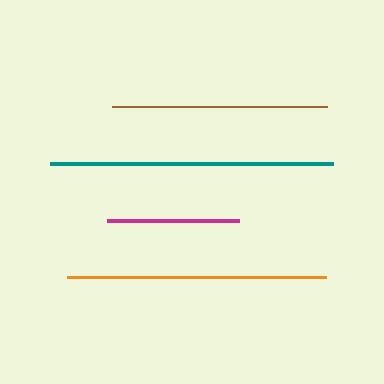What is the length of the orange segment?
The orange segment is approximately 259 pixels long.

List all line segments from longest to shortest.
From longest to shortest: teal, orange, brown, magenta.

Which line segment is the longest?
The teal line is the longest at approximately 283 pixels.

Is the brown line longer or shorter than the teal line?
The teal line is longer than the brown line.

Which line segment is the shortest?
The magenta line is the shortest at approximately 132 pixels.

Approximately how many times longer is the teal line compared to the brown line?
The teal line is approximately 1.3 times the length of the brown line.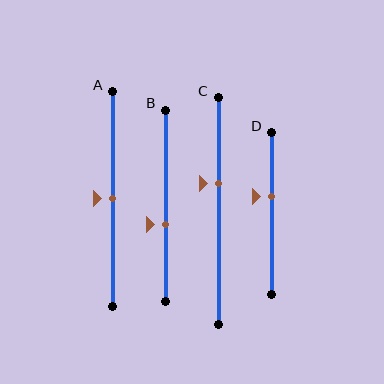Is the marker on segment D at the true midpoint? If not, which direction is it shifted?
No, the marker on segment D is shifted upward by about 11% of the segment length.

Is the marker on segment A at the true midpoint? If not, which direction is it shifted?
Yes, the marker on segment A is at the true midpoint.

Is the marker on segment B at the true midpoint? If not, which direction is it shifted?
No, the marker on segment B is shifted downward by about 10% of the segment length.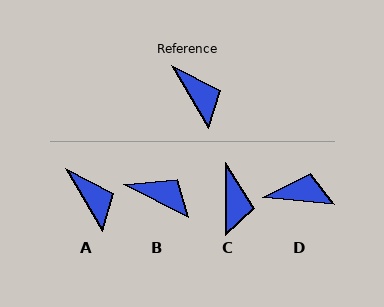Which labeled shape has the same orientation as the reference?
A.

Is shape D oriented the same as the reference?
No, it is off by about 54 degrees.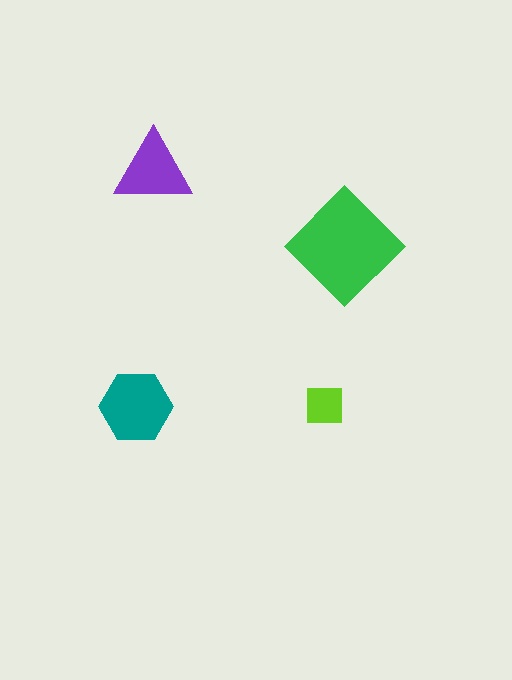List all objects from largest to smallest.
The green diamond, the teal hexagon, the purple triangle, the lime square.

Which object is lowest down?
The teal hexagon is bottommost.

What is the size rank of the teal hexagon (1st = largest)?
2nd.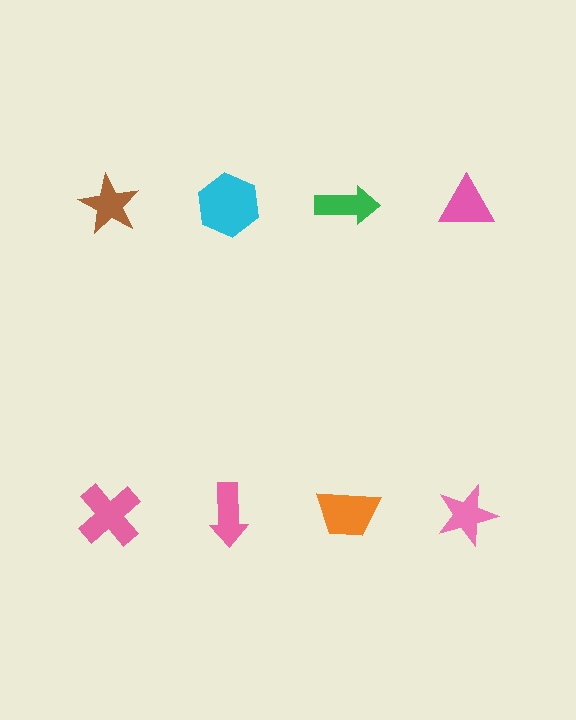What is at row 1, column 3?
A green arrow.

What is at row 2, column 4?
A pink star.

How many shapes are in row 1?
4 shapes.